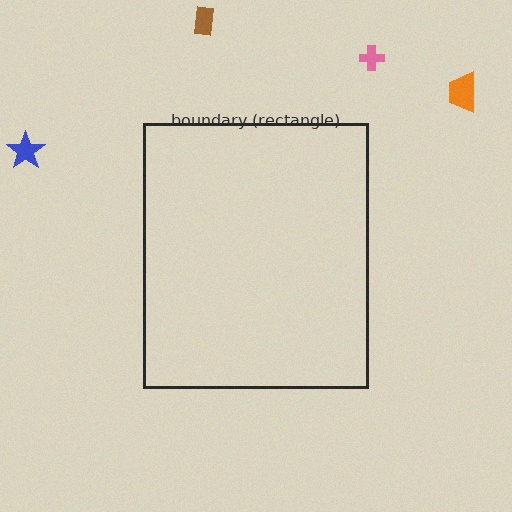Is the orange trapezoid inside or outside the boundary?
Outside.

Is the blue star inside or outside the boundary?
Outside.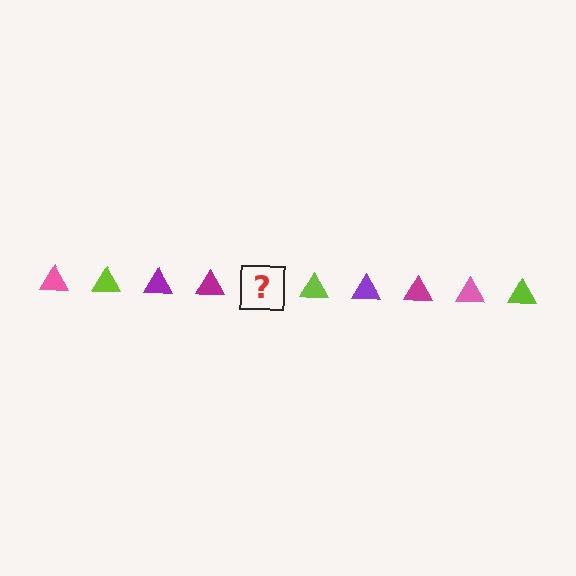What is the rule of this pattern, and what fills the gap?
The rule is that the pattern cycles through pink, lime, purple, magenta triangles. The gap should be filled with a pink triangle.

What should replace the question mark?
The question mark should be replaced with a pink triangle.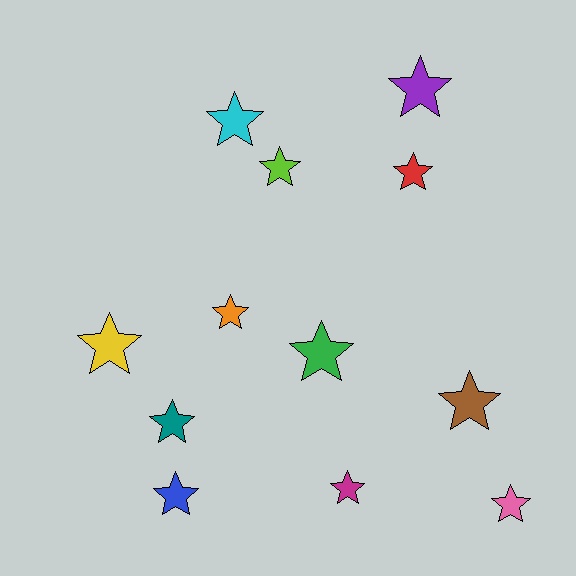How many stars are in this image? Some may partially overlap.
There are 12 stars.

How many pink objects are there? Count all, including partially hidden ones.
There is 1 pink object.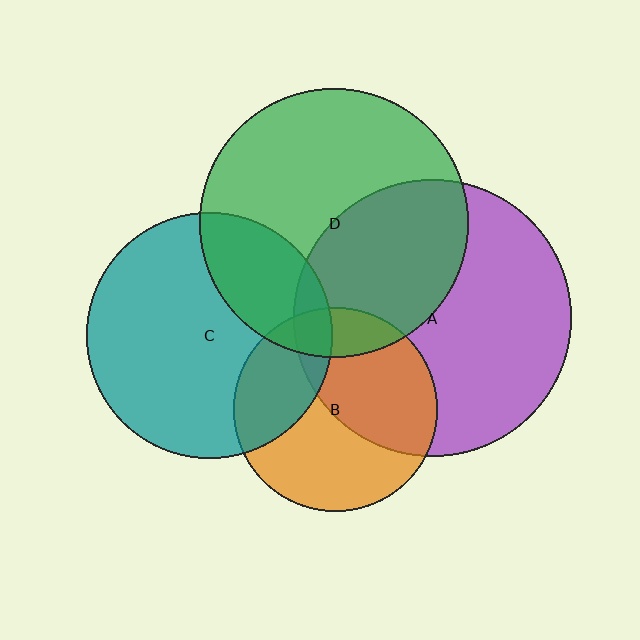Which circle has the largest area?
Circle A (purple).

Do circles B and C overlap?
Yes.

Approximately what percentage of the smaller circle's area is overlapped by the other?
Approximately 30%.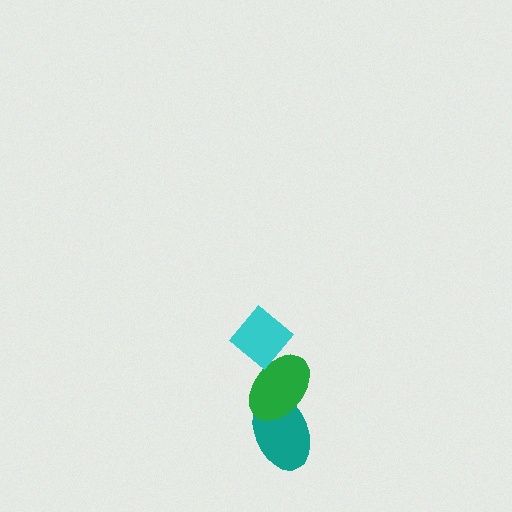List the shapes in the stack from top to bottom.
From top to bottom: the cyan diamond, the green ellipse, the teal ellipse.